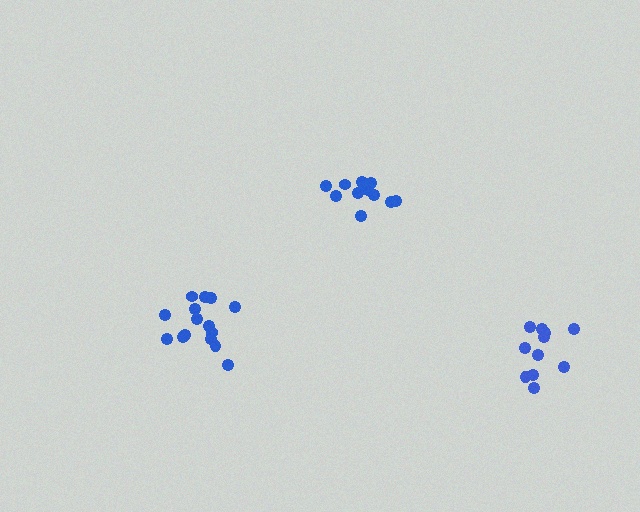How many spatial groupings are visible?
There are 3 spatial groupings.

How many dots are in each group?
Group 1: 11 dots, Group 2: 11 dots, Group 3: 15 dots (37 total).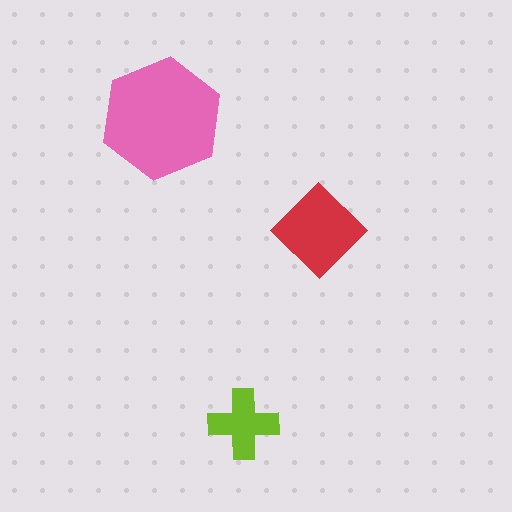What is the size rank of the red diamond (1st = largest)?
2nd.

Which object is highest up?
The pink hexagon is topmost.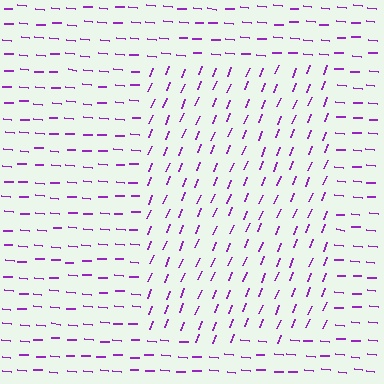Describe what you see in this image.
The image is filled with small purple line segments. A rectangle region in the image has lines oriented differently from the surrounding lines, creating a visible texture boundary.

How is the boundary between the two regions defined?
The boundary is defined purely by a change in line orientation (approximately 72 degrees difference). All lines are the same color and thickness.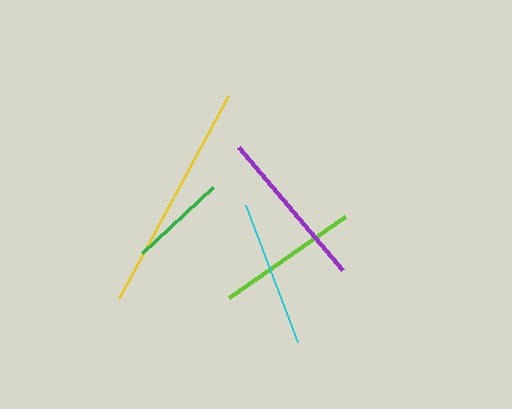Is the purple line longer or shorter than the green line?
The purple line is longer than the green line.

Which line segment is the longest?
The yellow line is the longest at approximately 229 pixels.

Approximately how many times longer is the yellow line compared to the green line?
The yellow line is approximately 2.4 times the length of the green line.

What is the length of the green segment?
The green segment is approximately 97 pixels long.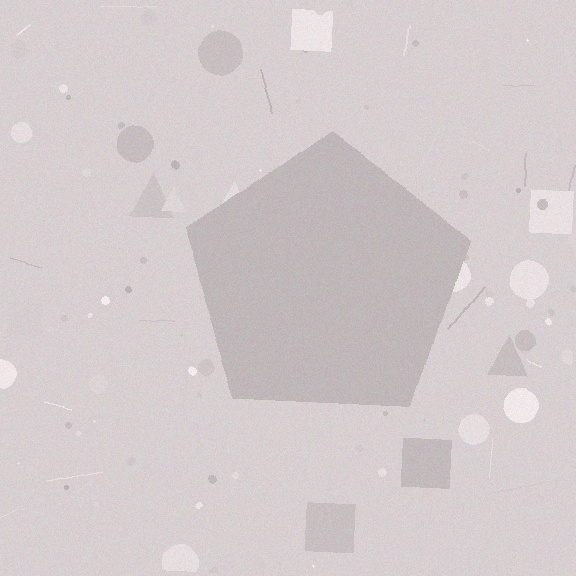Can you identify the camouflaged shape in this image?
The camouflaged shape is a pentagon.